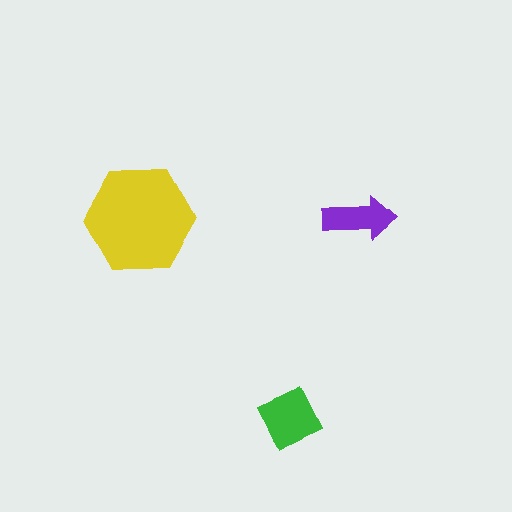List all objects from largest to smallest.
The yellow hexagon, the green diamond, the purple arrow.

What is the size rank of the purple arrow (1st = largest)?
3rd.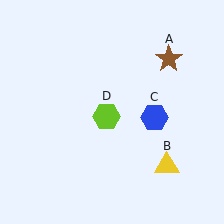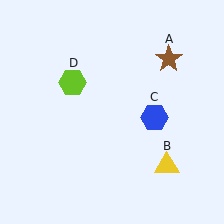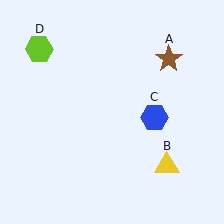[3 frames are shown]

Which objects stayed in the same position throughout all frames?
Brown star (object A) and yellow triangle (object B) and blue hexagon (object C) remained stationary.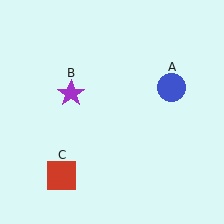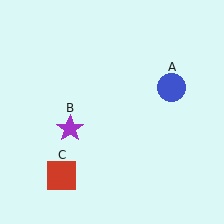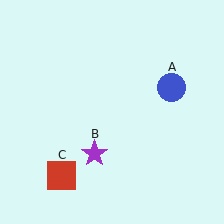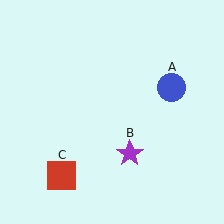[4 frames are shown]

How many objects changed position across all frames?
1 object changed position: purple star (object B).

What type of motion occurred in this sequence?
The purple star (object B) rotated counterclockwise around the center of the scene.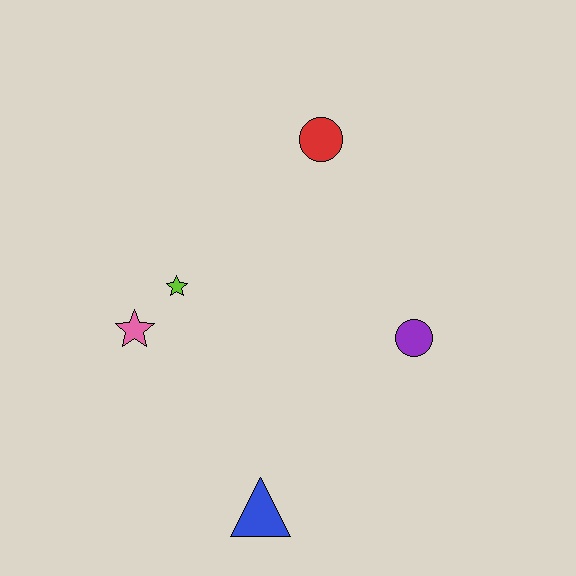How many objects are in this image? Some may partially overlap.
There are 5 objects.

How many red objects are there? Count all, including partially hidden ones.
There is 1 red object.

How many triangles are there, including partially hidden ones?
There is 1 triangle.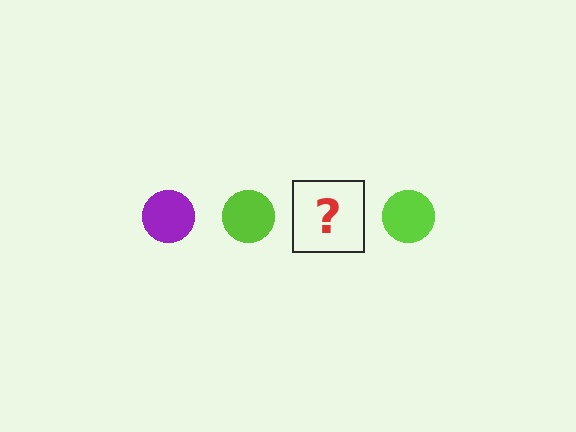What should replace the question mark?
The question mark should be replaced with a purple circle.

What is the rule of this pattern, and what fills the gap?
The rule is that the pattern cycles through purple, lime circles. The gap should be filled with a purple circle.